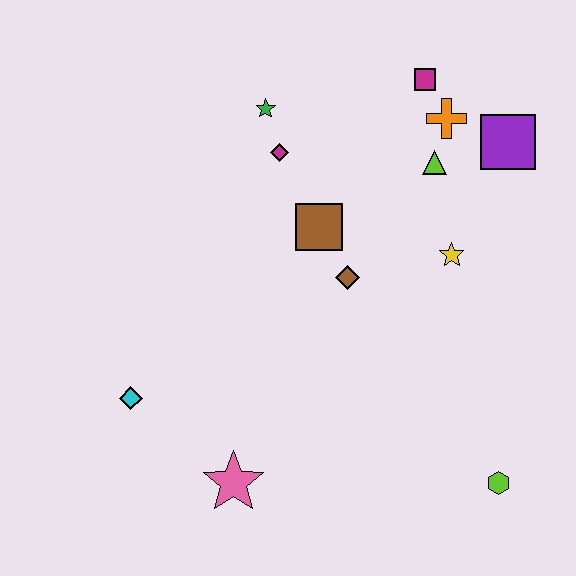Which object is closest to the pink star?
The cyan diamond is closest to the pink star.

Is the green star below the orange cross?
No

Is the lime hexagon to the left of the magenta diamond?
No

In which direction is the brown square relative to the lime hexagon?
The brown square is above the lime hexagon.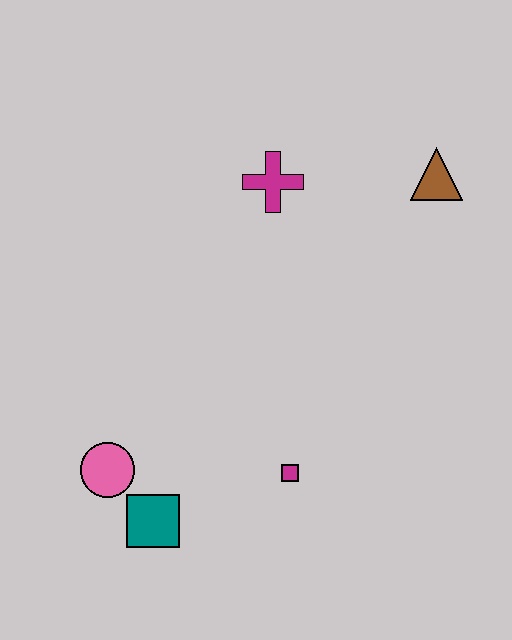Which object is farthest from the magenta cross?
The teal square is farthest from the magenta cross.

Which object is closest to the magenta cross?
The brown triangle is closest to the magenta cross.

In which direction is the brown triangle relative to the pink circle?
The brown triangle is to the right of the pink circle.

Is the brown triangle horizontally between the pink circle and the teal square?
No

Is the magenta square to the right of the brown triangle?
No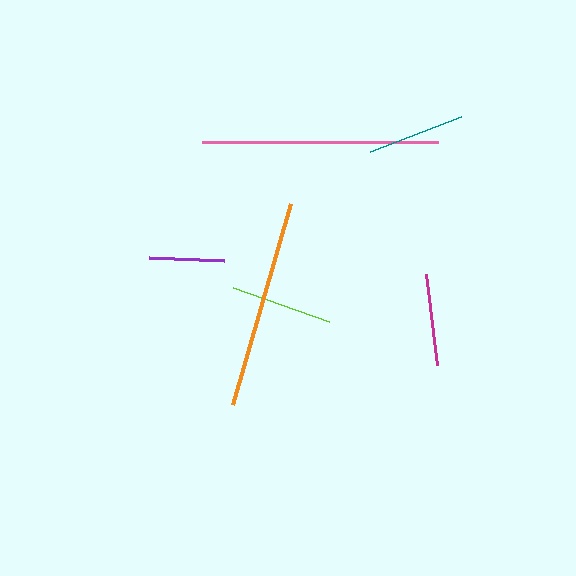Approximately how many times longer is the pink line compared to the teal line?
The pink line is approximately 2.4 times the length of the teal line.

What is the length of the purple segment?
The purple segment is approximately 75 pixels long.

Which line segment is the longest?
The pink line is the longest at approximately 236 pixels.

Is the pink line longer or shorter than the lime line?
The pink line is longer than the lime line.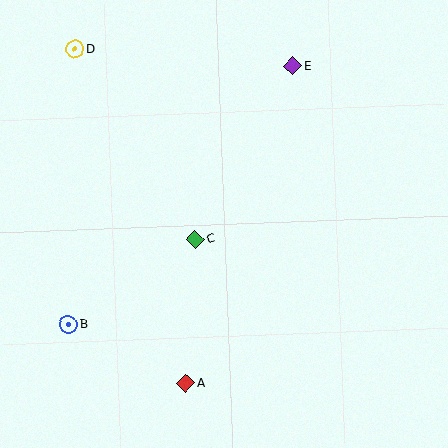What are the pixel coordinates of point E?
Point E is at (293, 66).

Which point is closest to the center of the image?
Point C at (195, 239) is closest to the center.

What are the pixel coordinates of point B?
Point B is at (68, 325).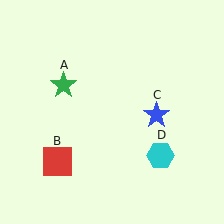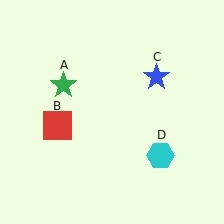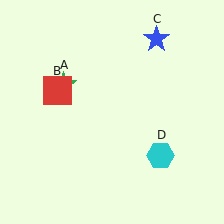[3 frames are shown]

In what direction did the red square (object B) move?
The red square (object B) moved up.